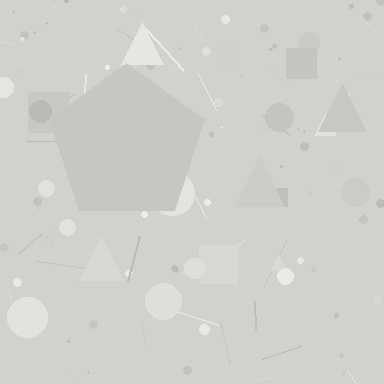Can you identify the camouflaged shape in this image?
The camouflaged shape is a pentagon.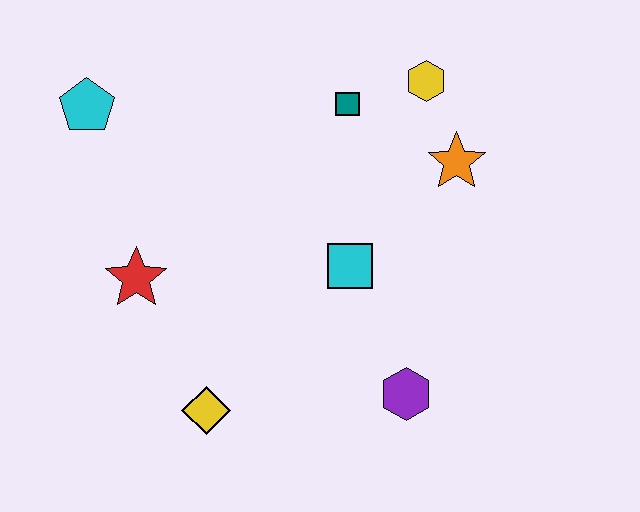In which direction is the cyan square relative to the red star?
The cyan square is to the right of the red star.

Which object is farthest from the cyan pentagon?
The purple hexagon is farthest from the cyan pentagon.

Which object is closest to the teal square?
The yellow hexagon is closest to the teal square.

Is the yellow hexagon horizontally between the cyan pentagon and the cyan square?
No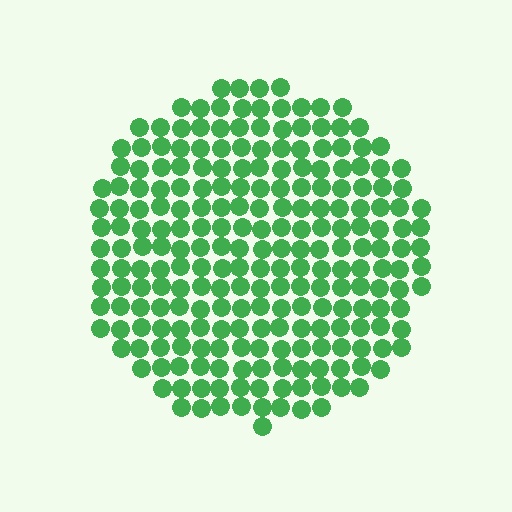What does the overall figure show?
The overall figure shows a circle.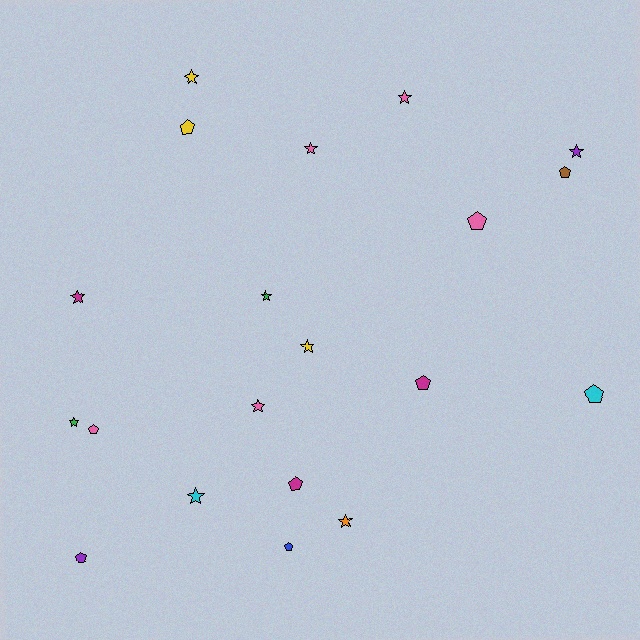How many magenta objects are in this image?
There are 3 magenta objects.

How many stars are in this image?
There are 11 stars.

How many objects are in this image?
There are 20 objects.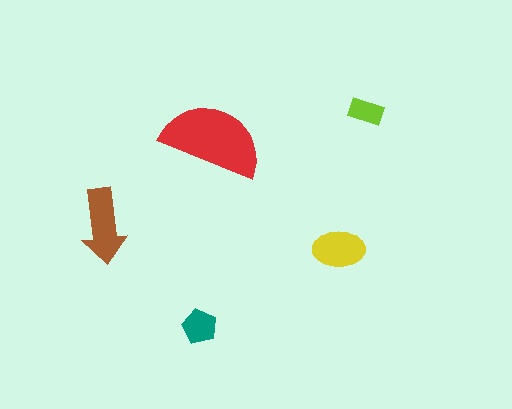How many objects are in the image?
There are 5 objects in the image.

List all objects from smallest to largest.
The lime rectangle, the teal pentagon, the yellow ellipse, the brown arrow, the red semicircle.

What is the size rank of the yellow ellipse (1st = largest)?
3rd.